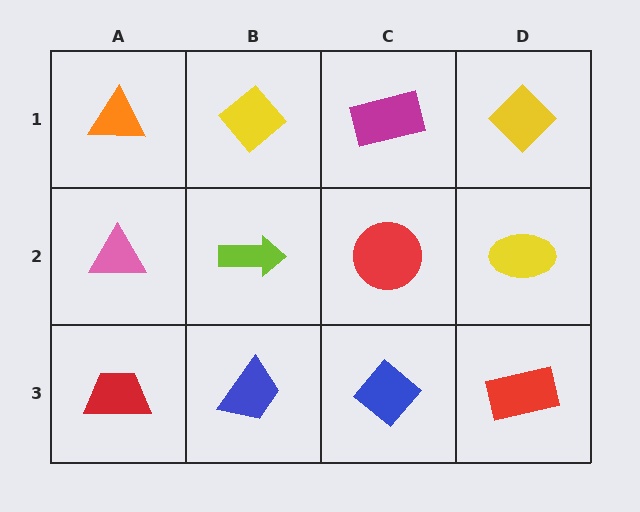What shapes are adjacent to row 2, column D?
A yellow diamond (row 1, column D), a red rectangle (row 3, column D), a red circle (row 2, column C).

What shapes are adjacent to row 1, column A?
A pink triangle (row 2, column A), a yellow diamond (row 1, column B).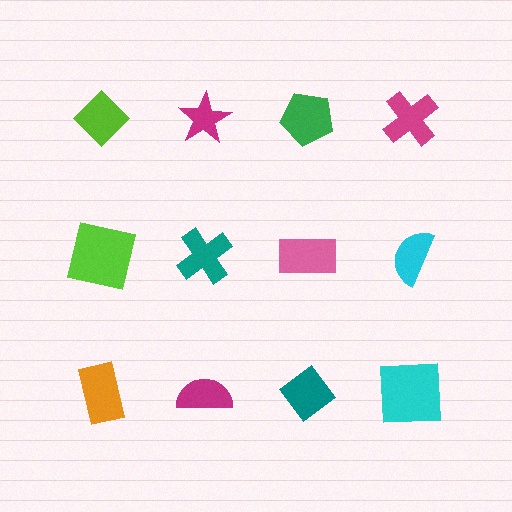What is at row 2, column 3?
A pink rectangle.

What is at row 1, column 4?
A magenta cross.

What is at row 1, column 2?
A magenta star.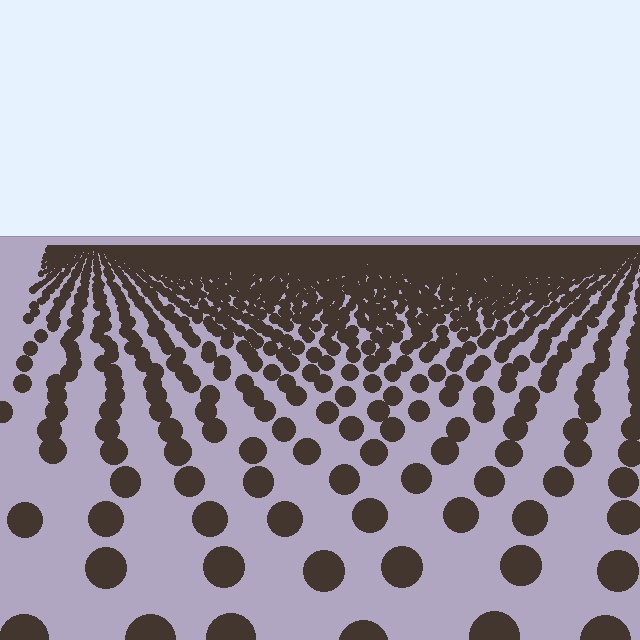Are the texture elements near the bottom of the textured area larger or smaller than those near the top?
Larger. Near the bottom, elements are closer to the viewer and appear at a bigger on-screen size.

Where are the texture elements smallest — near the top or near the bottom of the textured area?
Near the top.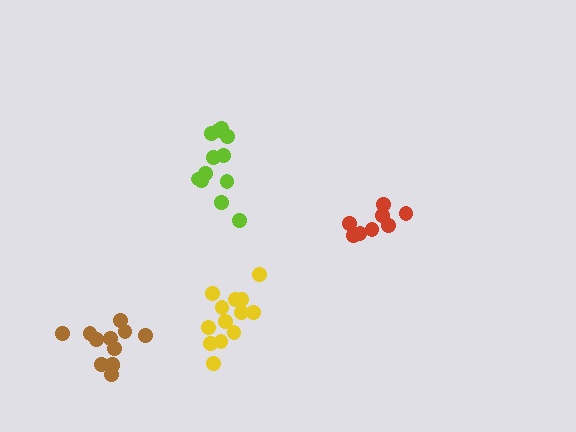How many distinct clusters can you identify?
There are 4 distinct clusters.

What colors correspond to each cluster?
The clusters are colored: brown, lime, yellow, red.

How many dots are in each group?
Group 1: 13 dots, Group 2: 12 dots, Group 3: 13 dots, Group 4: 8 dots (46 total).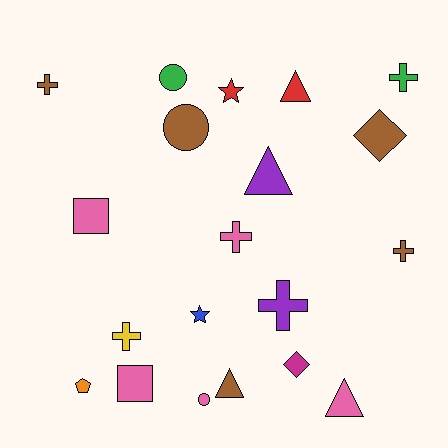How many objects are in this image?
There are 20 objects.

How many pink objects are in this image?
There are 5 pink objects.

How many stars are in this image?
There are 2 stars.